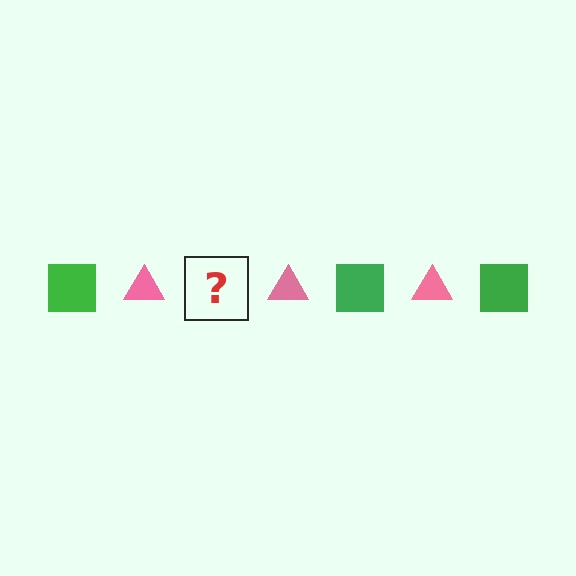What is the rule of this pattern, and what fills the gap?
The rule is that the pattern alternates between green square and pink triangle. The gap should be filled with a green square.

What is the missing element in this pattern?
The missing element is a green square.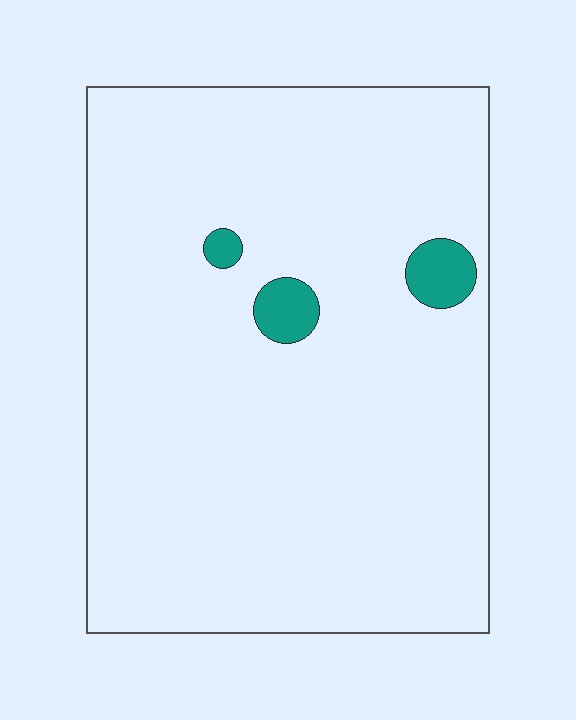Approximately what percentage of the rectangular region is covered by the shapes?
Approximately 5%.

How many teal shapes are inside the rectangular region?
3.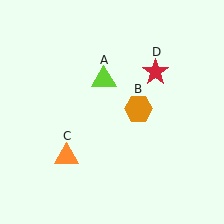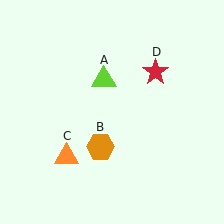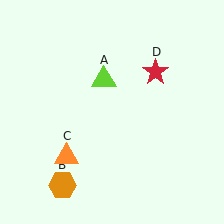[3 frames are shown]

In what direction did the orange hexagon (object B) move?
The orange hexagon (object B) moved down and to the left.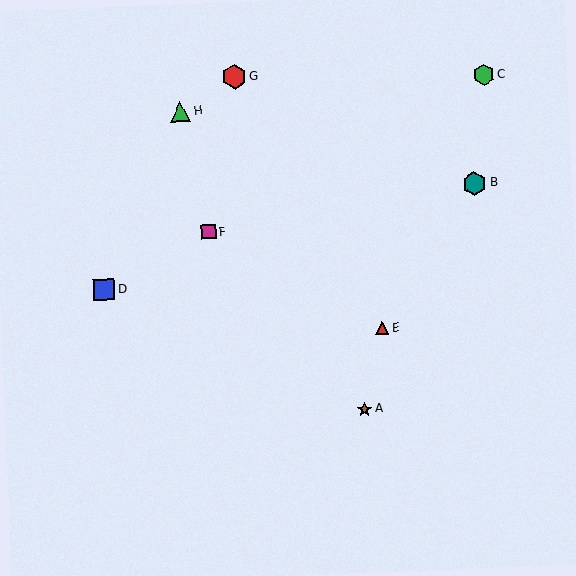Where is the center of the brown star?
The center of the brown star is at (365, 409).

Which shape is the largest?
The red hexagon (labeled G) is the largest.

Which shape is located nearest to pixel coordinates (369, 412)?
The brown star (labeled A) at (365, 409) is nearest to that location.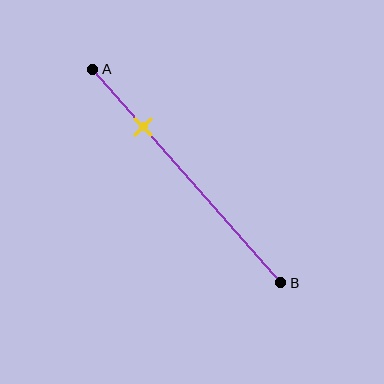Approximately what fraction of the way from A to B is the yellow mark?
The yellow mark is approximately 25% of the way from A to B.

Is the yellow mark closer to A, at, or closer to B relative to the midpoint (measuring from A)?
The yellow mark is closer to point A than the midpoint of segment AB.